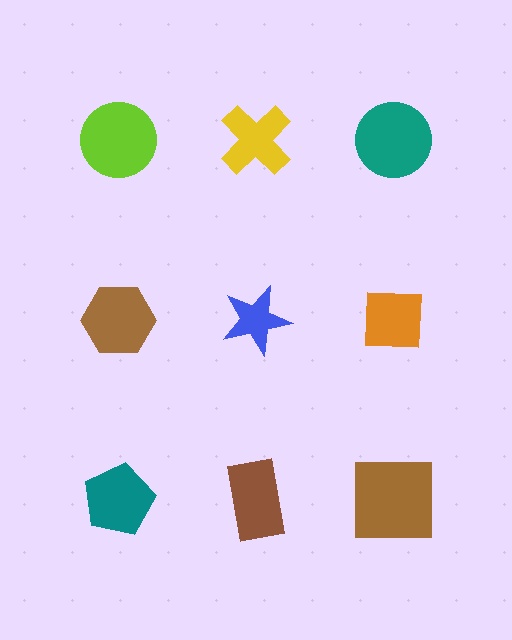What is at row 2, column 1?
A brown hexagon.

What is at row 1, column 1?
A lime circle.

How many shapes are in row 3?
3 shapes.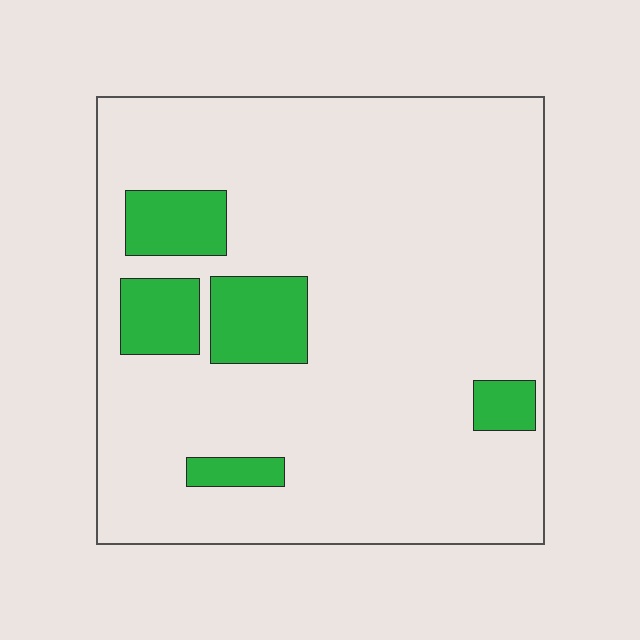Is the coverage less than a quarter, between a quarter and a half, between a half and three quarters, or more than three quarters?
Less than a quarter.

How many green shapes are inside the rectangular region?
5.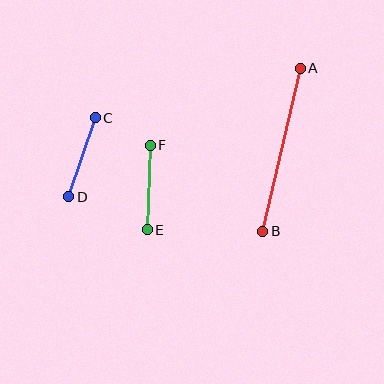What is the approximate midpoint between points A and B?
The midpoint is at approximately (282, 150) pixels.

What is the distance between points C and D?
The distance is approximately 83 pixels.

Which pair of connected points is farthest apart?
Points A and B are farthest apart.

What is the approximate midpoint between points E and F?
The midpoint is at approximately (149, 188) pixels.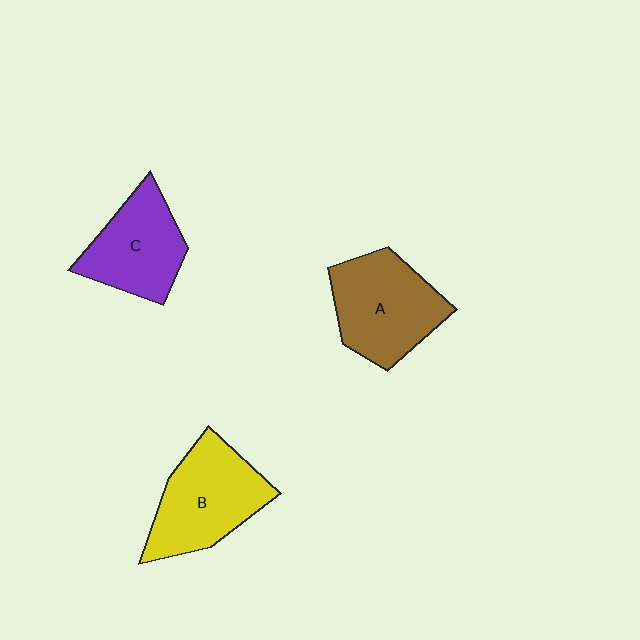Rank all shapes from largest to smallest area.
From largest to smallest: B (yellow), A (brown), C (purple).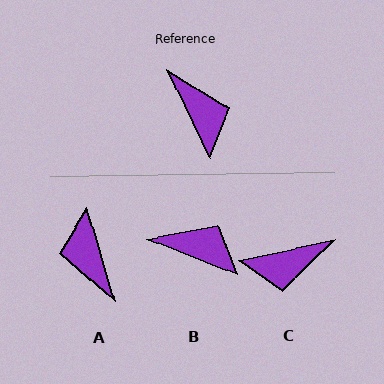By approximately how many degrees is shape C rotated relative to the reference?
Approximately 104 degrees clockwise.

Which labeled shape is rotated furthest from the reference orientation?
A, about 170 degrees away.